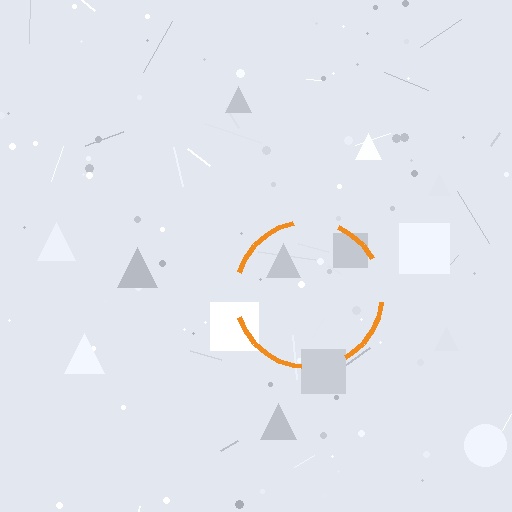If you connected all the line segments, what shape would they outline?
They would outline a circle.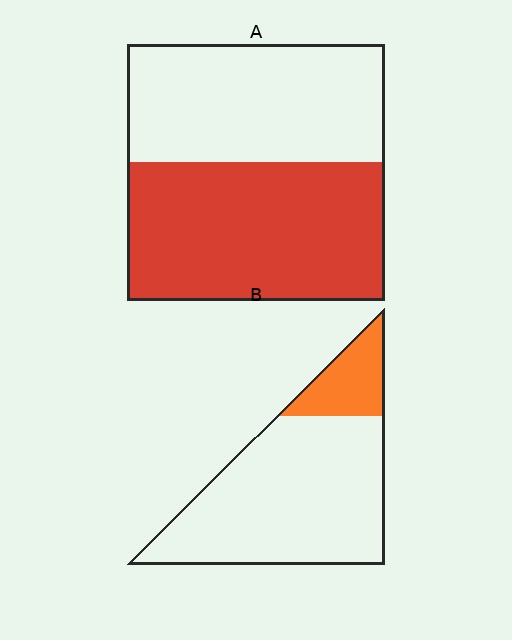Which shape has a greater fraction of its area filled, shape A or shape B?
Shape A.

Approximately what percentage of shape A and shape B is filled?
A is approximately 55% and B is approximately 20%.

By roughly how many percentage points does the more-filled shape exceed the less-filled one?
By roughly 35 percentage points (A over B).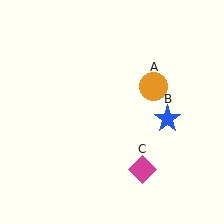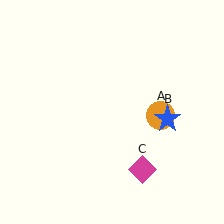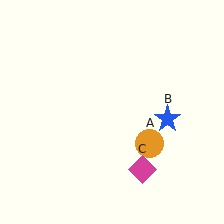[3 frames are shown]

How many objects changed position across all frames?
1 object changed position: orange circle (object A).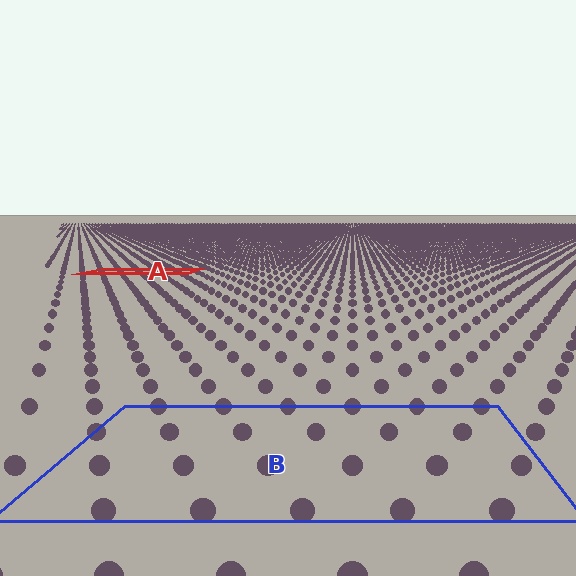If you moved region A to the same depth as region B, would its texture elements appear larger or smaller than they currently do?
They would appear larger. At a closer depth, the same texture elements are projected at a bigger on-screen size.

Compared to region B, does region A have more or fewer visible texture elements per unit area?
Region A has more texture elements per unit area — they are packed more densely because it is farther away.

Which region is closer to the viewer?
Region B is closer. The texture elements there are larger and more spread out.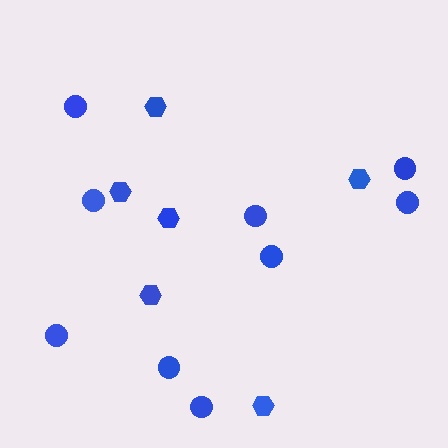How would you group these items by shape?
There are 2 groups: one group of circles (9) and one group of hexagons (6).